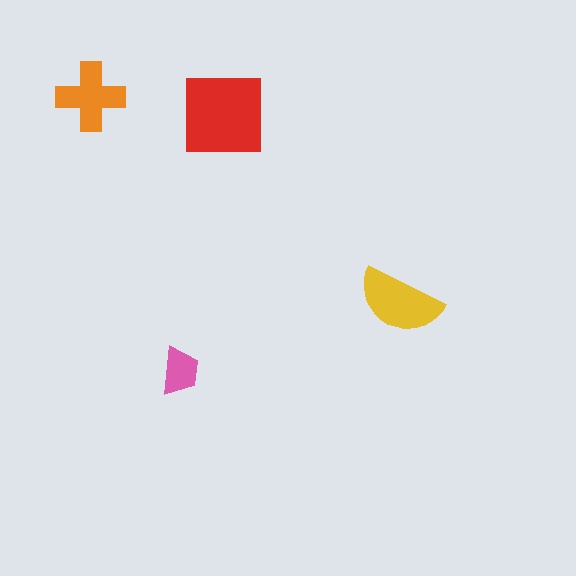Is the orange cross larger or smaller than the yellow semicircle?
Smaller.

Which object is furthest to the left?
The orange cross is leftmost.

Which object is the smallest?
The pink trapezoid.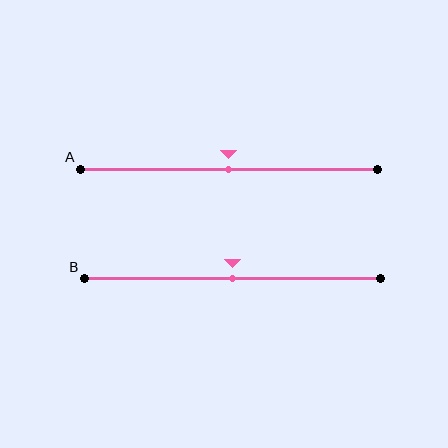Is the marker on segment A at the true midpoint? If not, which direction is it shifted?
Yes, the marker on segment A is at the true midpoint.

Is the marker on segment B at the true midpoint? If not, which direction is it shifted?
Yes, the marker on segment B is at the true midpoint.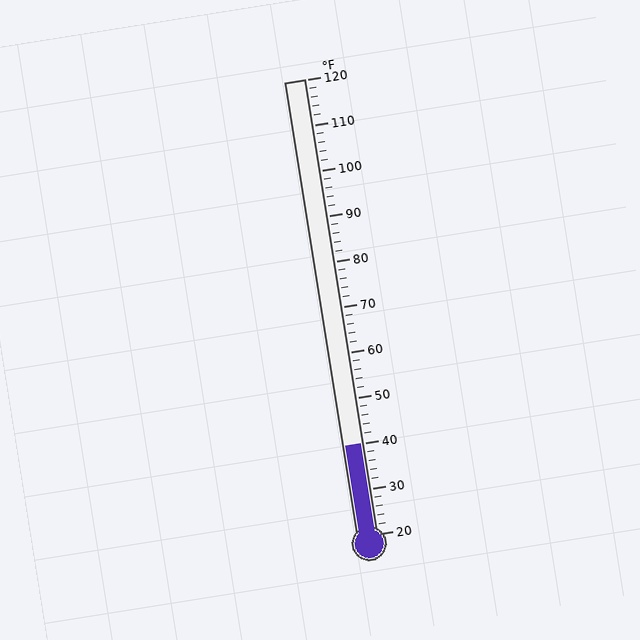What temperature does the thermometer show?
The thermometer shows approximately 40°F.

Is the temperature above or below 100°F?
The temperature is below 100°F.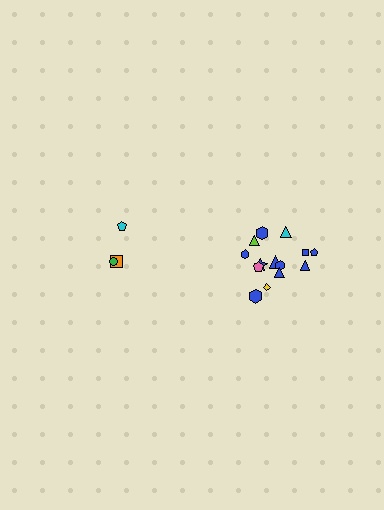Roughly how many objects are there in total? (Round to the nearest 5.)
Roughly 20 objects in total.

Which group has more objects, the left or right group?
The right group.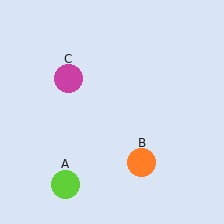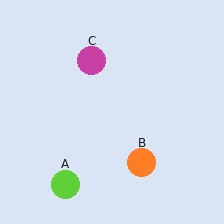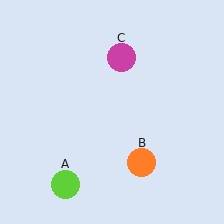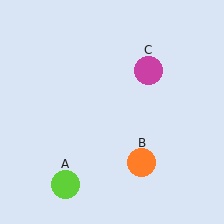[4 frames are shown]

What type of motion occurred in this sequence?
The magenta circle (object C) rotated clockwise around the center of the scene.